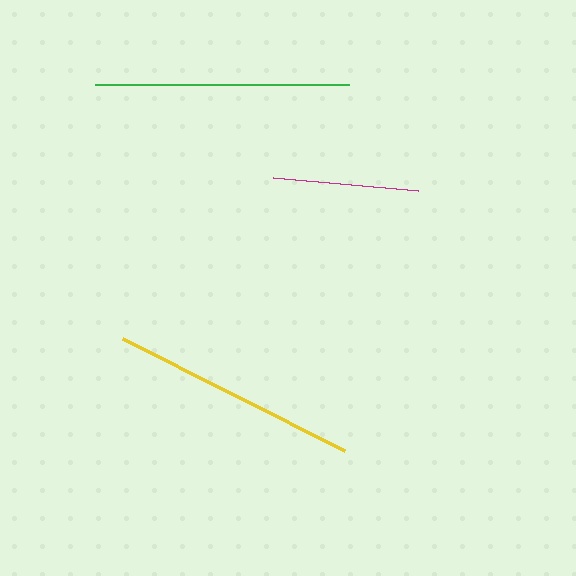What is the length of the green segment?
The green segment is approximately 254 pixels long.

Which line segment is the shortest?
The magenta line is the shortest at approximately 145 pixels.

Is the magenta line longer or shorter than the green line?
The green line is longer than the magenta line.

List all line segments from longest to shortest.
From longest to shortest: green, yellow, magenta.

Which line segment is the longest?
The green line is the longest at approximately 254 pixels.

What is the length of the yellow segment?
The yellow segment is approximately 249 pixels long.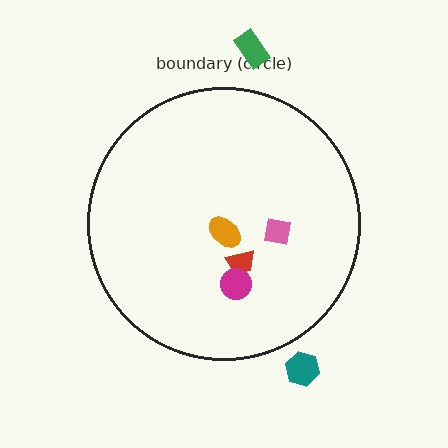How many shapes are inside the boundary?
4 inside, 2 outside.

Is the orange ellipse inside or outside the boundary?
Inside.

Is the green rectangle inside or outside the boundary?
Outside.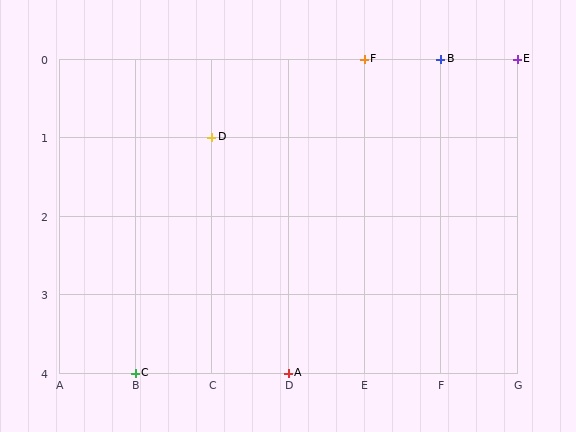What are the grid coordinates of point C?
Point C is at grid coordinates (B, 4).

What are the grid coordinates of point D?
Point D is at grid coordinates (C, 1).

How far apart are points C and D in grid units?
Points C and D are 1 column and 3 rows apart (about 3.2 grid units diagonally).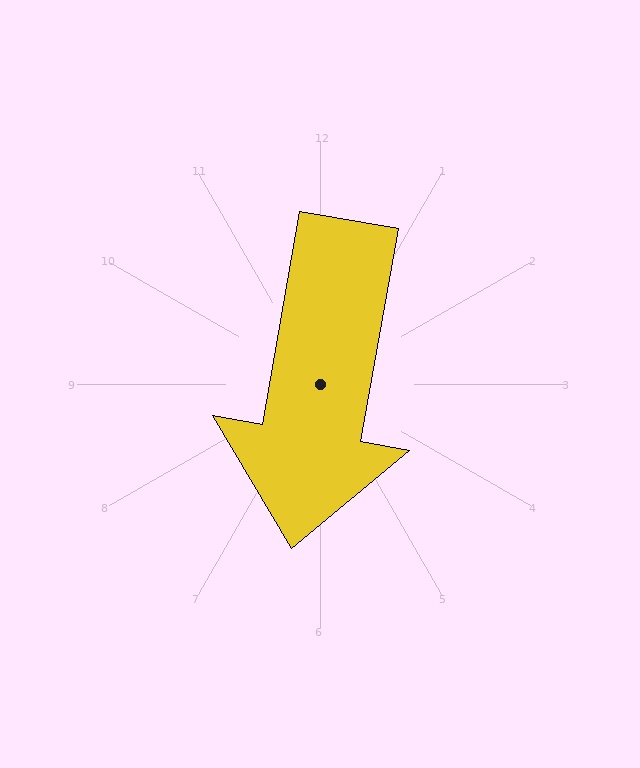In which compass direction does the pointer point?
South.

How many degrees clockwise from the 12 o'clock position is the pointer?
Approximately 190 degrees.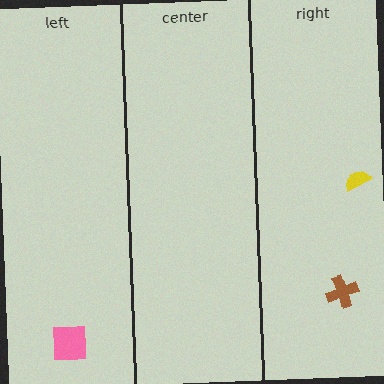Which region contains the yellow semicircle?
The right region.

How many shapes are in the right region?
2.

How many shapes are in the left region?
1.